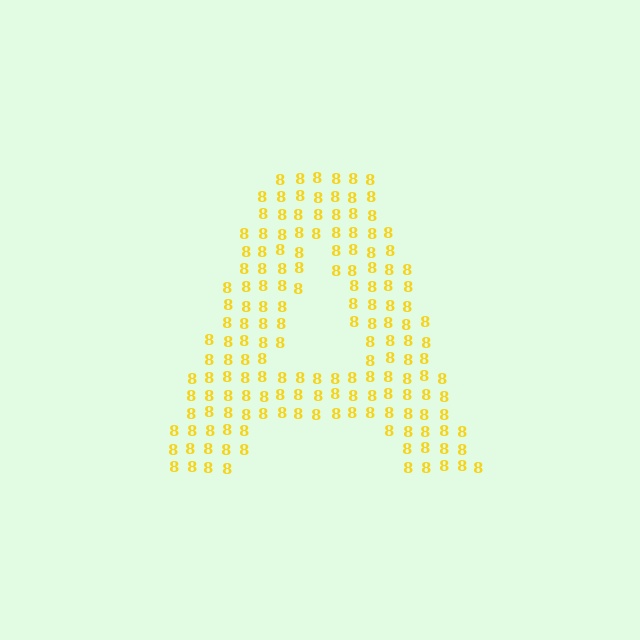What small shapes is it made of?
It is made of small digit 8's.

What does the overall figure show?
The overall figure shows the letter A.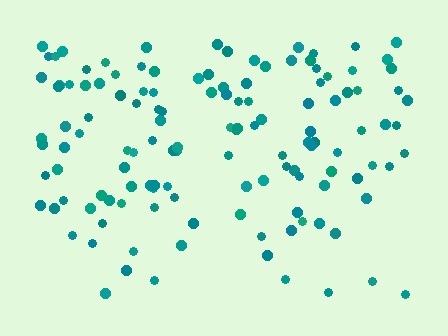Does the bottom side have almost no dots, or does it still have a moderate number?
Still a moderate number, just noticeably fewer than the top.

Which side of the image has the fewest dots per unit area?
The bottom.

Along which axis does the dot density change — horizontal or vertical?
Vertical.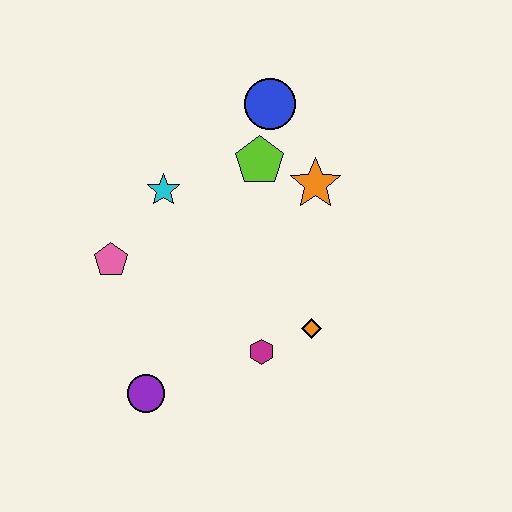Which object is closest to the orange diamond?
The magenta hexagon is closest to the orange diamond.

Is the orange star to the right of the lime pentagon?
Yes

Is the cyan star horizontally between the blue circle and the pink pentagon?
Yes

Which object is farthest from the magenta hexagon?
The blue circle is farthest from the magenta hexagon.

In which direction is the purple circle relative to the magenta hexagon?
The purple circle is to the left of the magenta hexagon.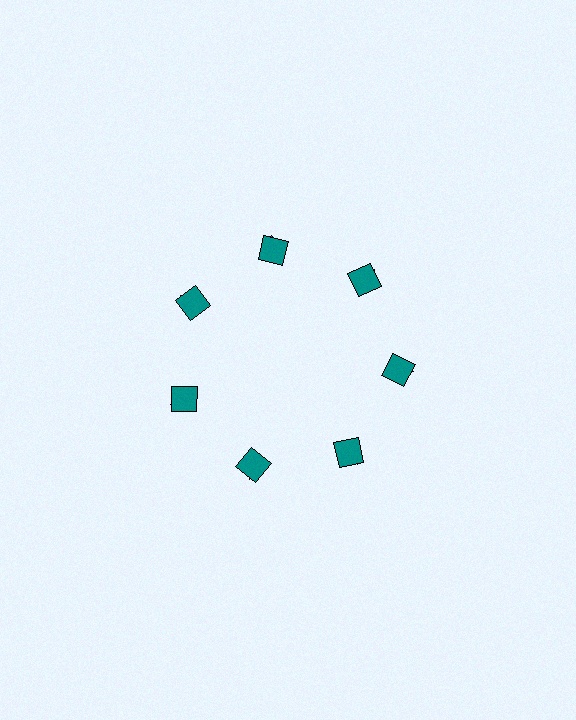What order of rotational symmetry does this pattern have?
This pattern has 7-fold rotational symmetry.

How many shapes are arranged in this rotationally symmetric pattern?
There are 14 shapes, arranged in 7 groups of 2.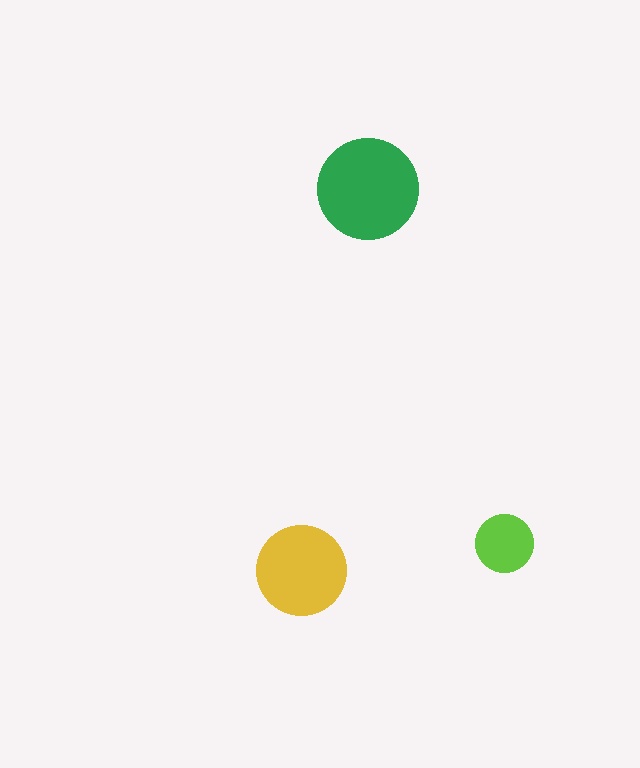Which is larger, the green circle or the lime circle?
The green one.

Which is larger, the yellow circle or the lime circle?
The yellow one.